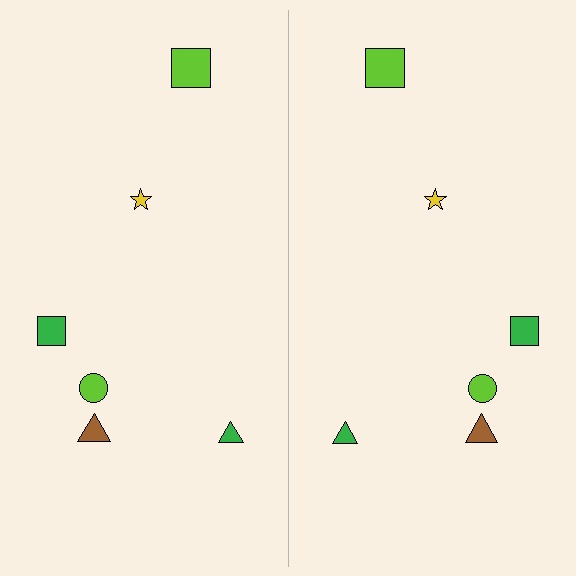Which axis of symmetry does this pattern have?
The pattern has a vertical axis of symmetry running through the center of the image.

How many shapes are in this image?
There are 12 shapes in this image.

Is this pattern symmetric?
Yes, this pattern has bilateral (reflection) symmetry.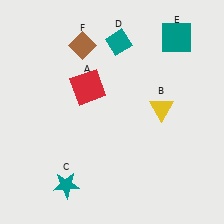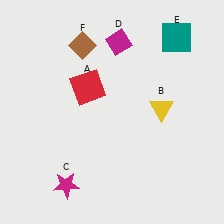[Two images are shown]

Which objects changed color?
C changed from teal to magenta. D changed from teal to magenta.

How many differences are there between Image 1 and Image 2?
There are 2 differences between the two images.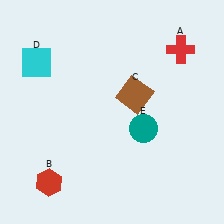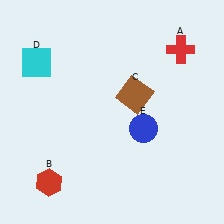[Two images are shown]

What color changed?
The circle (E) changed from teal in Image 1 to blue in Image 2.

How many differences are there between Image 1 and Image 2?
There is 1 difference between the two images.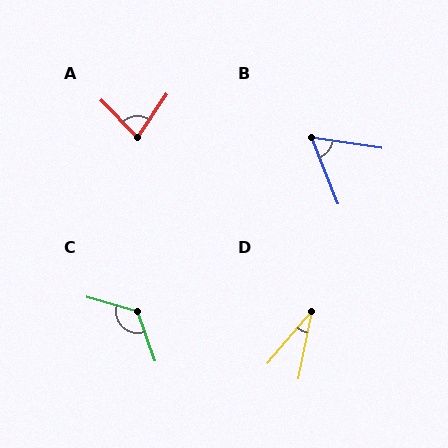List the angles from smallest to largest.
D (29°), B (60°), A (78°), C (125°).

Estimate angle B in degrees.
Approximately 60 degrees.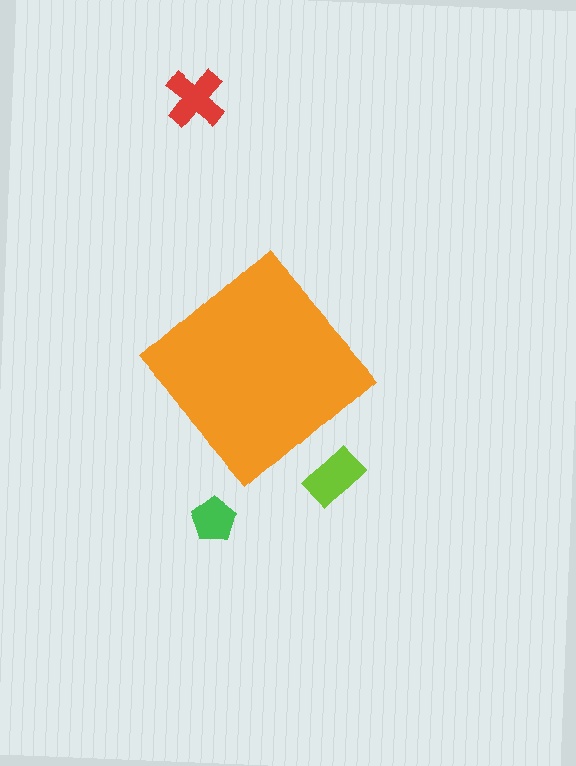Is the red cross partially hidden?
No, the red cross is fully visible.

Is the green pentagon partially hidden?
No, the green pentagon is fully visible.